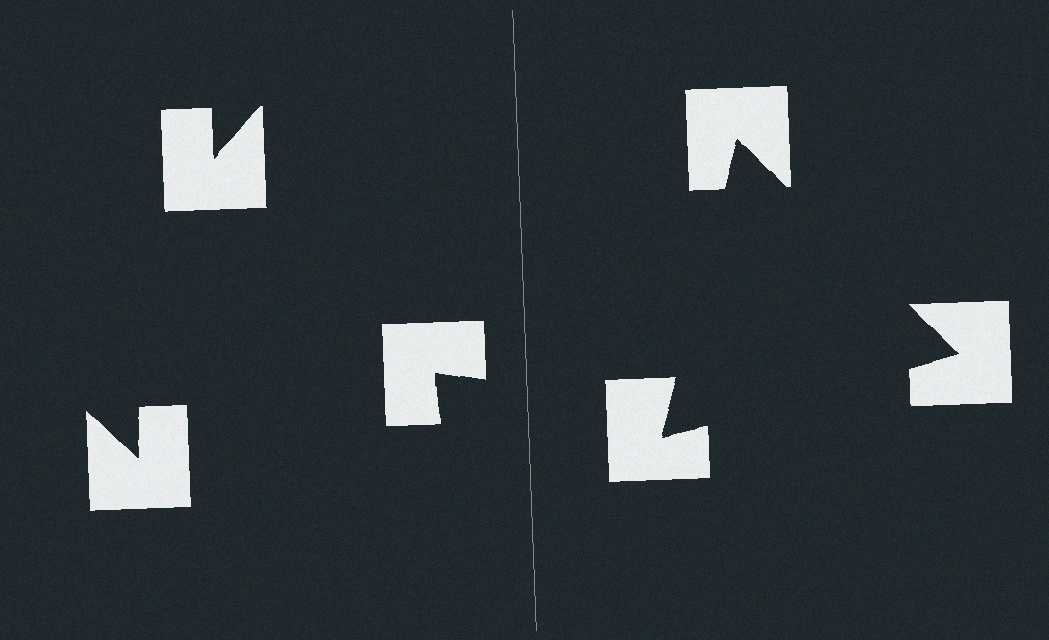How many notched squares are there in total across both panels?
6 — 3 on each side.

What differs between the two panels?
The notched squares are positioned identically on both sides; only the wedge orientations differ. On the right they align to a triangle; on the left they are misaligned.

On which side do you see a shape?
An illusory triangle appears on the right side. On the left side the wedge cuts are rotated, so no coherent shape forms.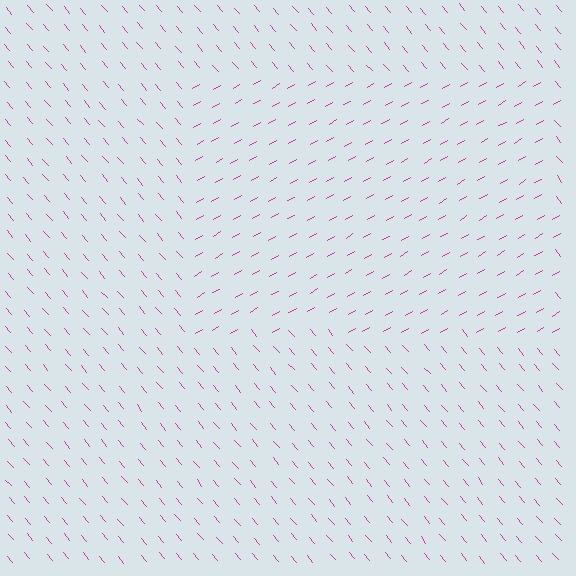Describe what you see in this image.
The image is filled with small magenta line segments. A rectangle region in the image has lines oriented differently from the surrounding lines, creating a visible texture boundary.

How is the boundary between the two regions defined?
The boundary is defined purely by a change in line orientation (approximately 80 degrees difference). All lines are the same color and thickness.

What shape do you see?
I see a rectangle.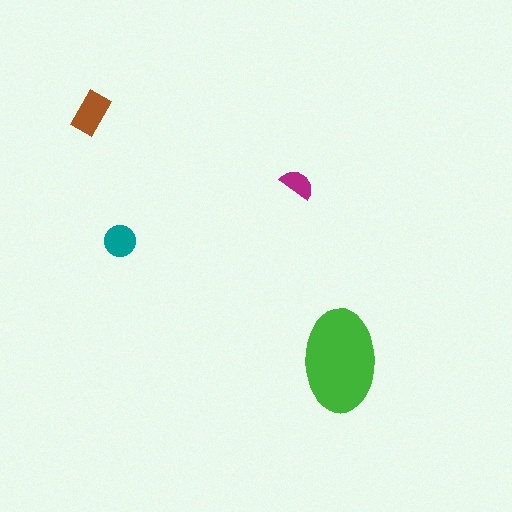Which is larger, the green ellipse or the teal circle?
The green ellipse.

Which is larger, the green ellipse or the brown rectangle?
The green ellipse.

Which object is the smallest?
The magenta semicircle.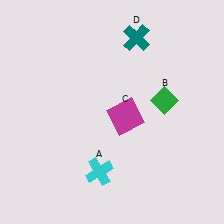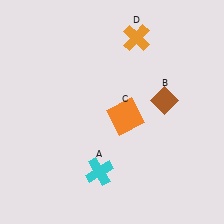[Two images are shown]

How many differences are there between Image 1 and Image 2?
There are 3 differences between the two images.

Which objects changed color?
B changed from green to brown. C changed from magenta to orange. D changed from teal to orange.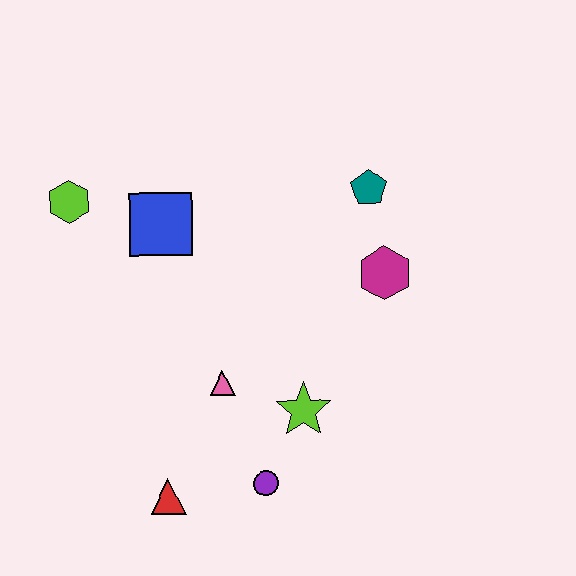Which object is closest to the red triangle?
The purple circle is closest to the red triangle.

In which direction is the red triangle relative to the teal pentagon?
The red triangle is below the teal pentagon.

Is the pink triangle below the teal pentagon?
Yes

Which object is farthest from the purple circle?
The lime hexagon is farthest from the purple circle.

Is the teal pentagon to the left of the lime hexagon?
No